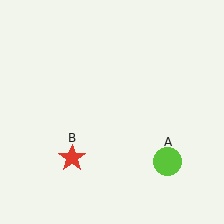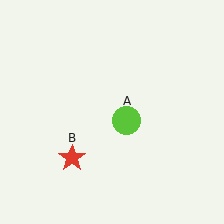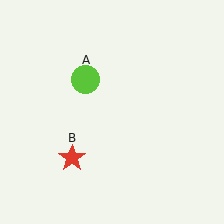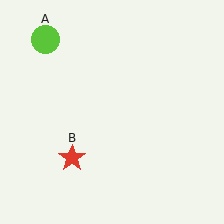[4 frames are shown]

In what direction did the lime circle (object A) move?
The lime circle (object A) moved up and to the left.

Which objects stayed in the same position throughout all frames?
Red star (object B) remained stationary.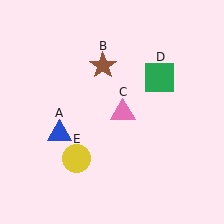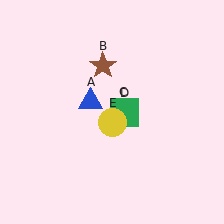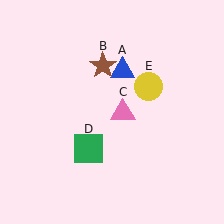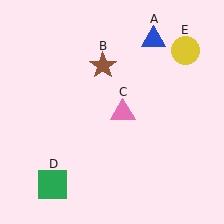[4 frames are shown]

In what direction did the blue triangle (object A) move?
The blue triangle (object A) moved up and to the right.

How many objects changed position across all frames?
3 objects changed position: blue triangle (object A), green square (object D), yellow circle (object E).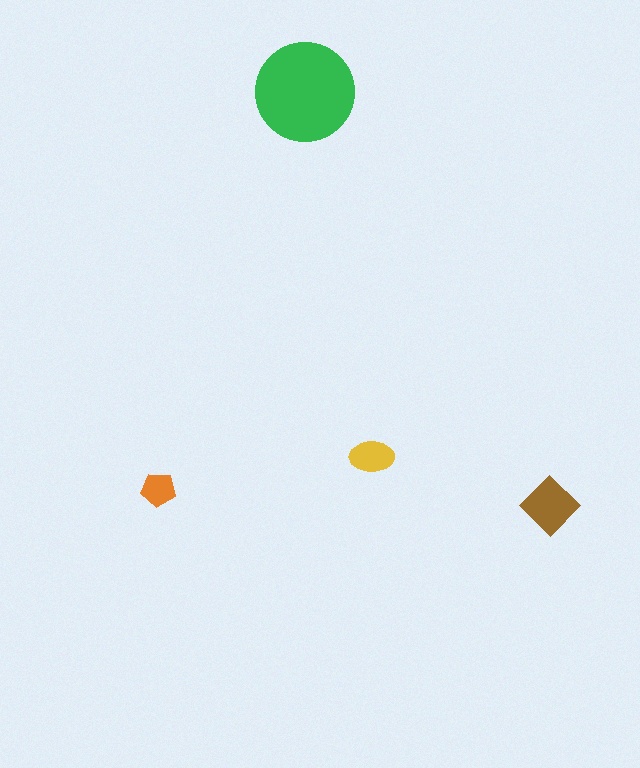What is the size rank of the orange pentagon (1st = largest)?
4th.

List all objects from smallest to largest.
The orange pentagon, the yellow ellipse, the brown diamond, the green circle.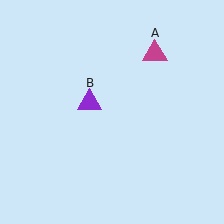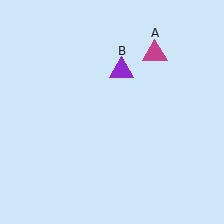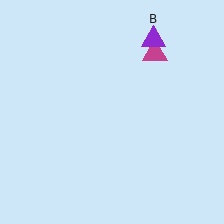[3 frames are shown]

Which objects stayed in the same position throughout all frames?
Magenta triangle (object A) remained stationary.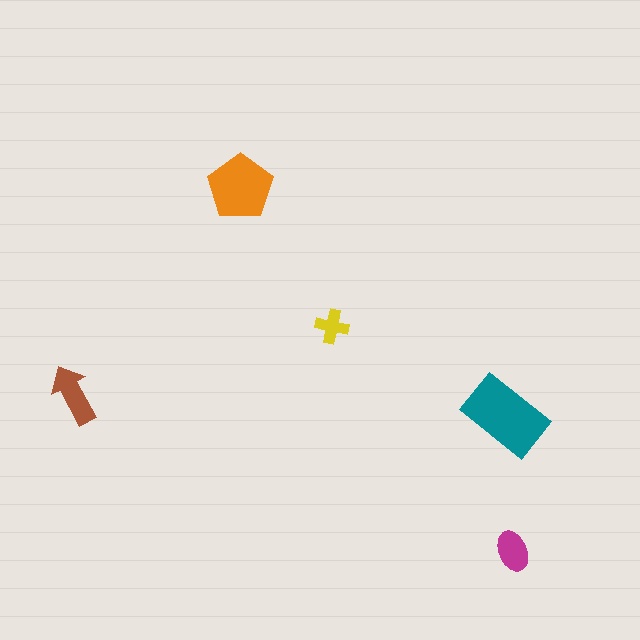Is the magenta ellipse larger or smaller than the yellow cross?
Larger.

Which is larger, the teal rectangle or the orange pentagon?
The teal rectangle.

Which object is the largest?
The teal rectangle.